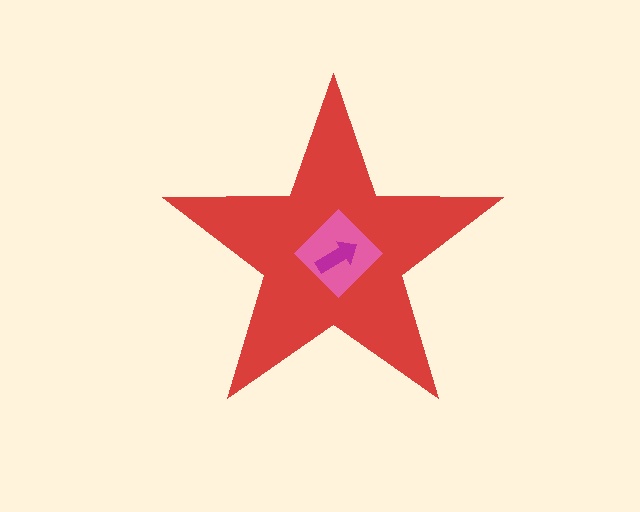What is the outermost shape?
The red star.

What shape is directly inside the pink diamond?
The magenta arrow.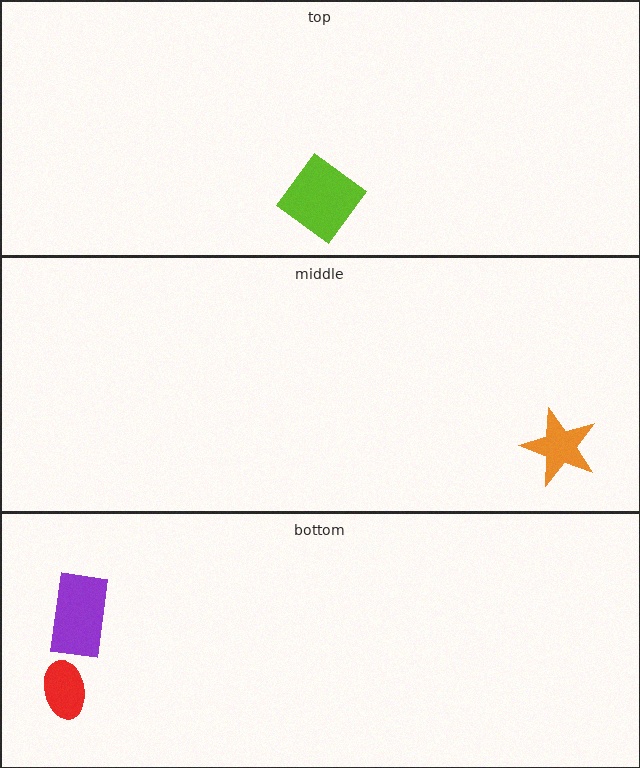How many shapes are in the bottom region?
2.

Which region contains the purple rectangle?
The bottom region.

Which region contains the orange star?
The middle region.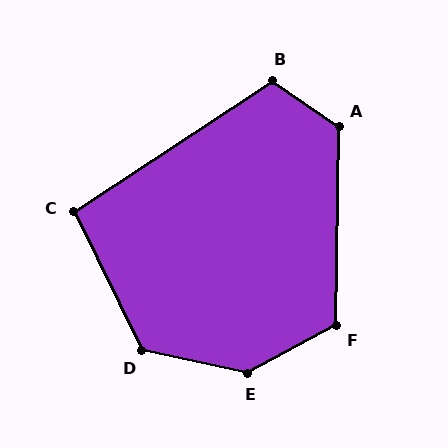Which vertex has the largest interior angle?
E, at approximately 140 degrees.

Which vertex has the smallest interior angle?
C, at approximately 97 degrees.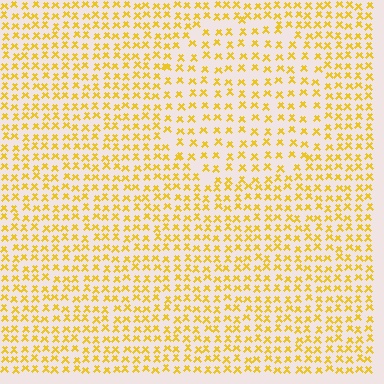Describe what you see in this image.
The image contains small yellow elements arranged at two different densities. A circle-shaped region is visible where the elements are less densely packed than the surrounding area.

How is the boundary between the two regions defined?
The boundary is defined by a change in element density (approximately 1.5x ratio). All elements are the same color, size, and shape.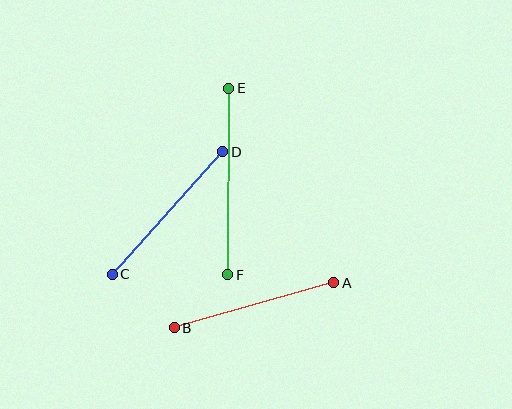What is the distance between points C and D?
The distance is approximately 165 pixels.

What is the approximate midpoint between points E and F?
The midpoint is at approximately (228, 182) pixels.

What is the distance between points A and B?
The distance is approximately 166 pixels.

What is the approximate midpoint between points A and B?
The midpoint is at approximately (254, 305) pixels.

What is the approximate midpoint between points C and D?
The midpoint is at approximately (167, 213) pixels.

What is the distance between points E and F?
The distance is approximately 187 pixels.